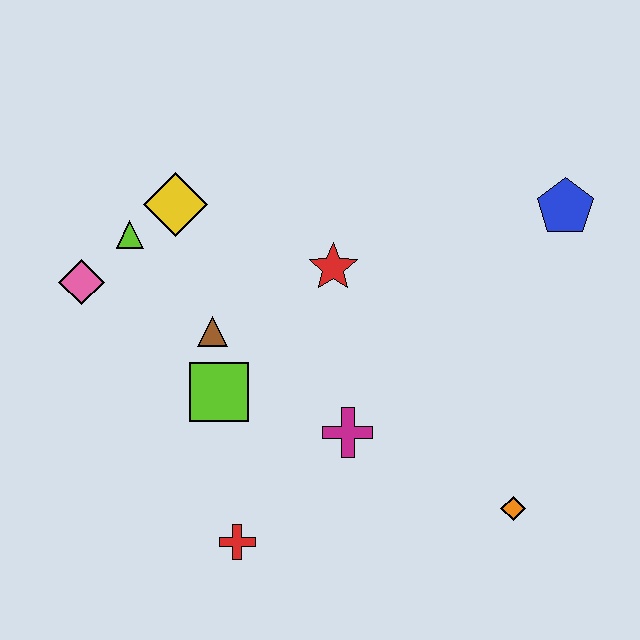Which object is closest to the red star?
The brown triangle is closest to the red star.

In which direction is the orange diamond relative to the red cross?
The orange diamond is to the right of the red cross.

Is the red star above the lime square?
Yes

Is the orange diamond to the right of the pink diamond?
Yes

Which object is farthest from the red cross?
The blue pentagon is farthest from the red cross.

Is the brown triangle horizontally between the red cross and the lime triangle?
Yes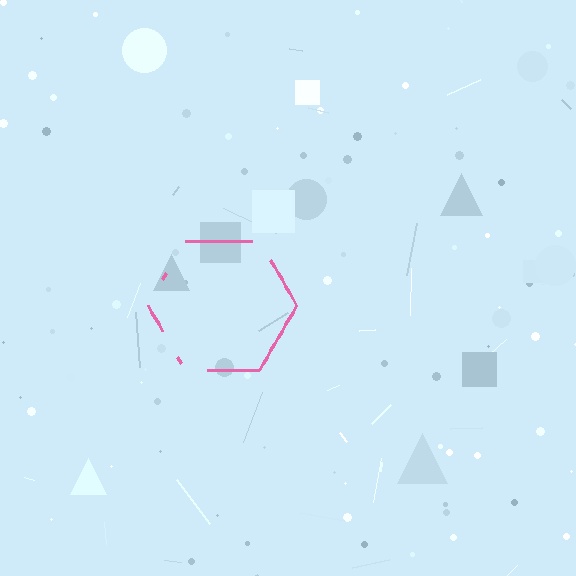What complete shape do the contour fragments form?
The contour fragments form a hexagon.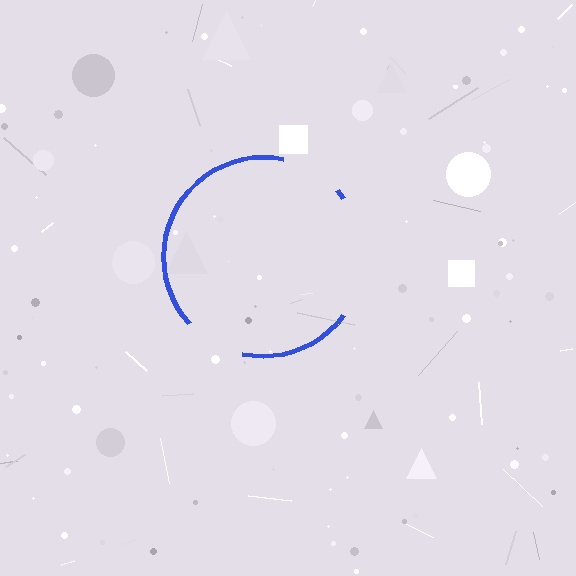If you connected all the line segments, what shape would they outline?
They would outline a circle.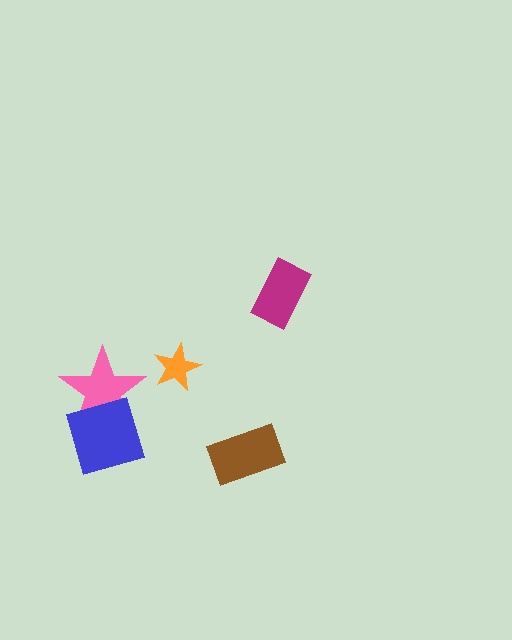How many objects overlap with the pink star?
1 object overlaps with the pink star.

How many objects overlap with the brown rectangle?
0 objects overlap with the brown rectangle.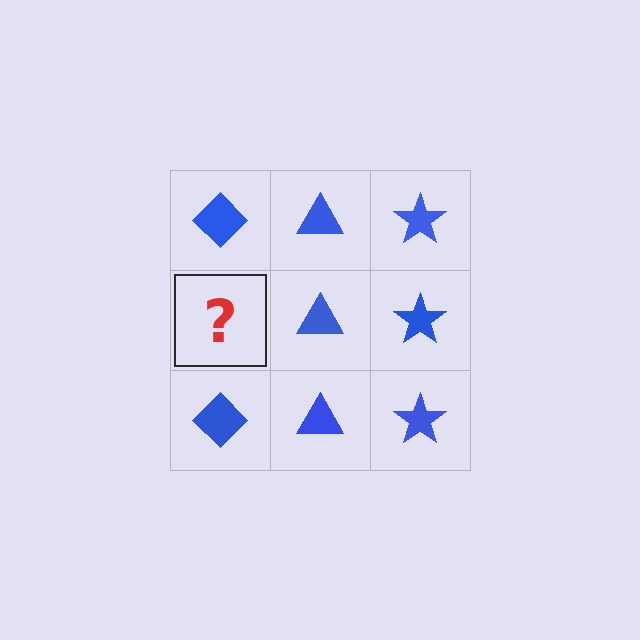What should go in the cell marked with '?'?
The missing cell should contain a blue diamond.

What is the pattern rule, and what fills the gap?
The rule is that each column has a consistent shape. The gap should be filled with a blue diamond.